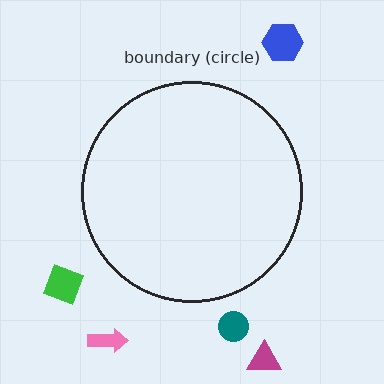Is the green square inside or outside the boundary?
Outside.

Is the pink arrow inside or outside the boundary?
Outside.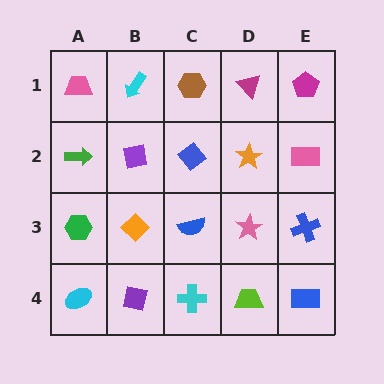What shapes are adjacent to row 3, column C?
A blue diamond (row 2, column C), a cyan cross (row 4, column C), an orange diamond (row 3, column B), a pink star (row 3, column D).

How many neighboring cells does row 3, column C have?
4.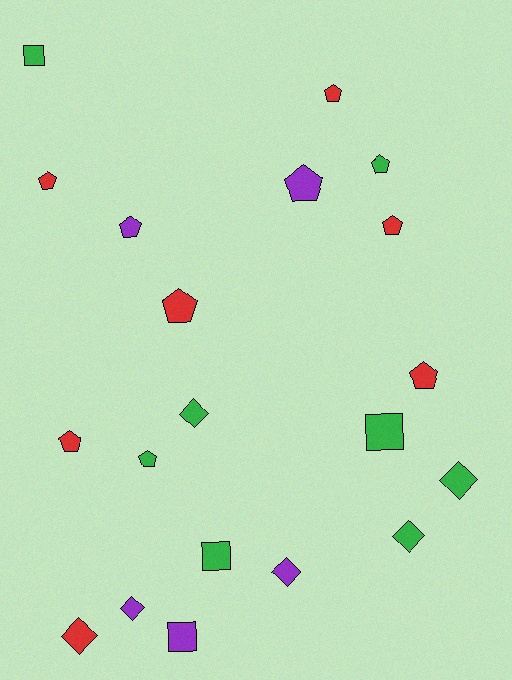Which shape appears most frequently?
Pentagon, with 10 objects.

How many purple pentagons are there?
There are 2 purple pentagons.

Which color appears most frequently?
Green, with 8 objects.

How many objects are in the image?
There are 20 objects.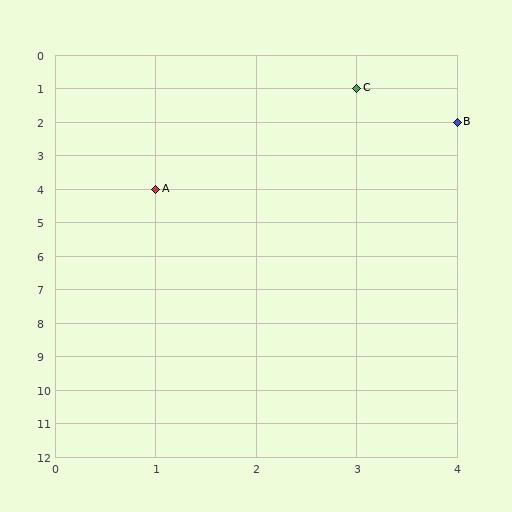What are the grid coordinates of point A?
Point A is at grid coordinates (1, 4).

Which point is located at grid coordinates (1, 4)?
Point A is at (1, 4).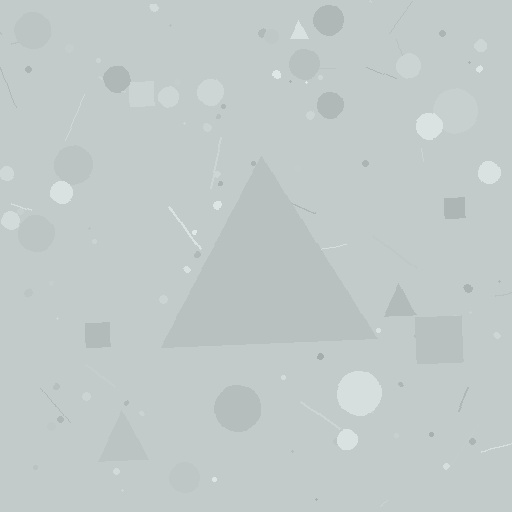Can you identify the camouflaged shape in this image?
The camouflaged shape is a triangle.